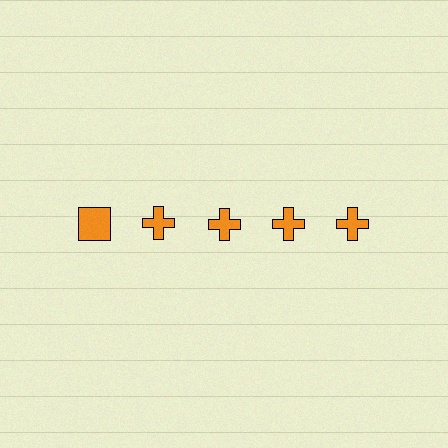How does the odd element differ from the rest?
It has a different shape: square instead of cross.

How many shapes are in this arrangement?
There are 5 shapes arranged in a grid pattern.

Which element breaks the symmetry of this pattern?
The orange square in the top row, leftmost column breaks the symmetry. All other shapes are orange crosses.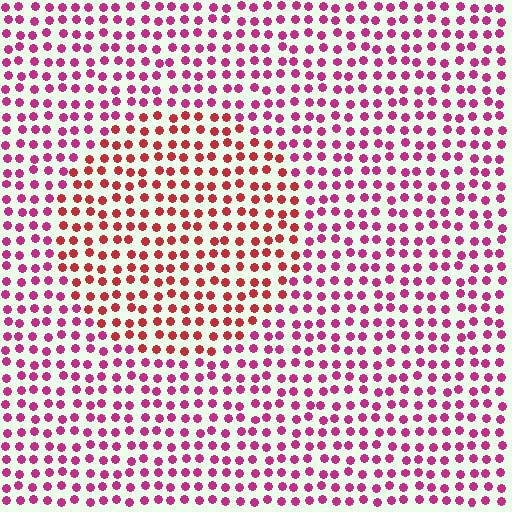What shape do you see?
I see a circle.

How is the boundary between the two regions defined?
The boundary is defined purely by a slight shift in hue (about 32 degrees). Spacing, size, and orientation are identical on both sides.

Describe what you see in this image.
The image is filled with small magenta elements in a uniform arrangement. A circle-shaped region is visible where the elements are tinted to a slightly different hue, forming a subtle color boundary.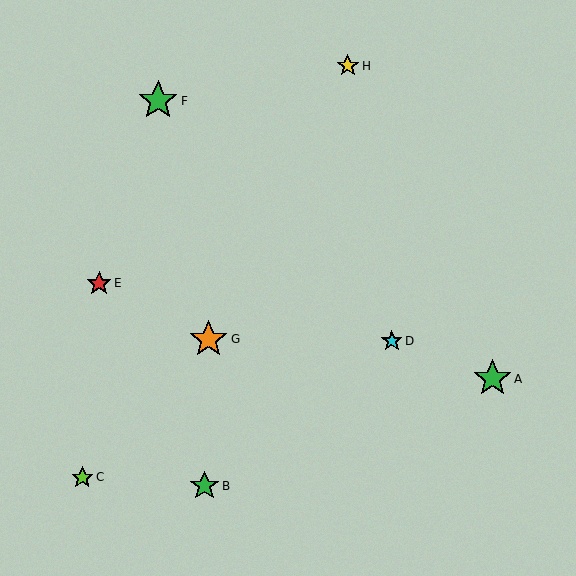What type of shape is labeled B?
Shape B is a green star.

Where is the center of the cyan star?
The center of the cyan star is at (392, 341).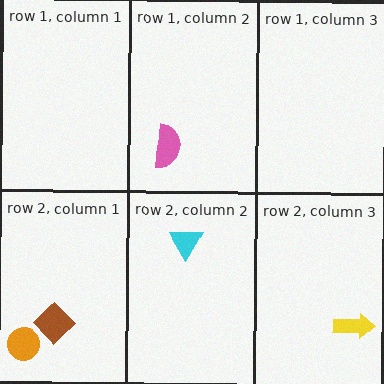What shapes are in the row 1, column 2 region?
The pink semicircle.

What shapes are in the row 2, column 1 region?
The orange circle, the brown diamond.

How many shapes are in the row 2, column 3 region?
1.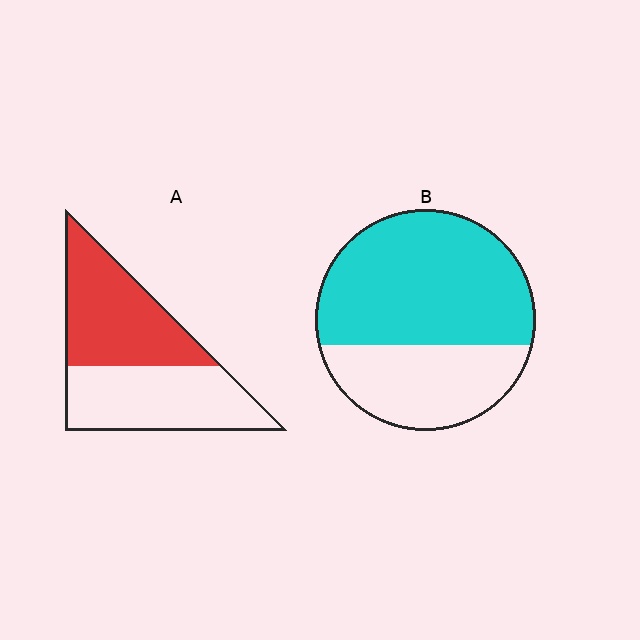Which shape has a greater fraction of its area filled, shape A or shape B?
Shape B.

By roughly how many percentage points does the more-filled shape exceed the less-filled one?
By roughly 15 percentage points (B over A).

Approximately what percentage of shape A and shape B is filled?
A is approximately 50% and B is approximately 65%.